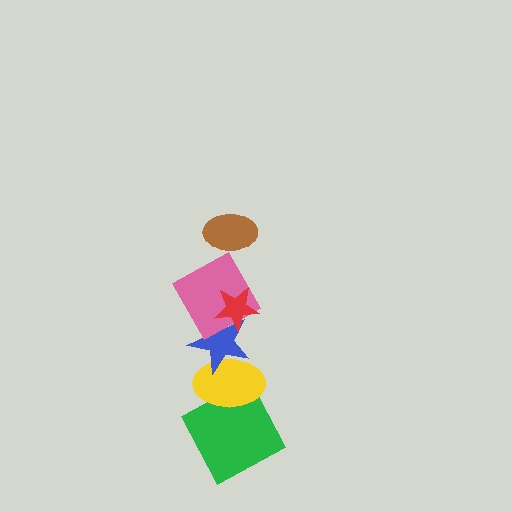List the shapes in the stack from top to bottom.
From top to bottom: the brown ellipse, the red star, the pink square, the blue star, the yellow ellipse, the green square.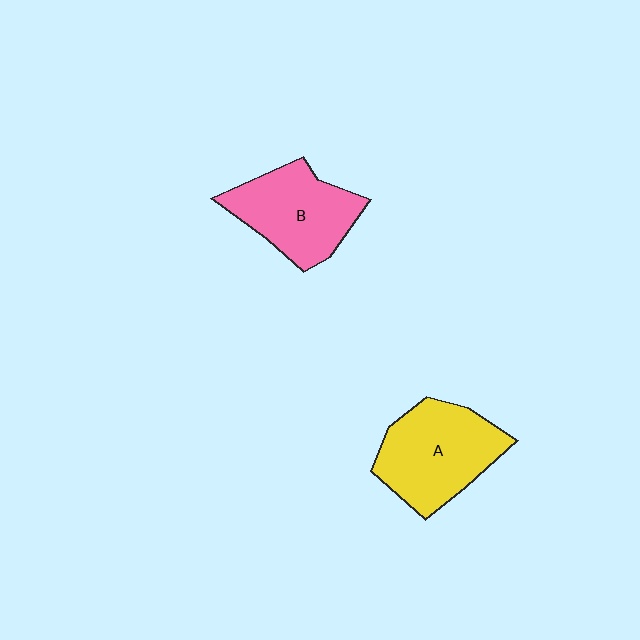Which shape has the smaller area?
Shape B (pink).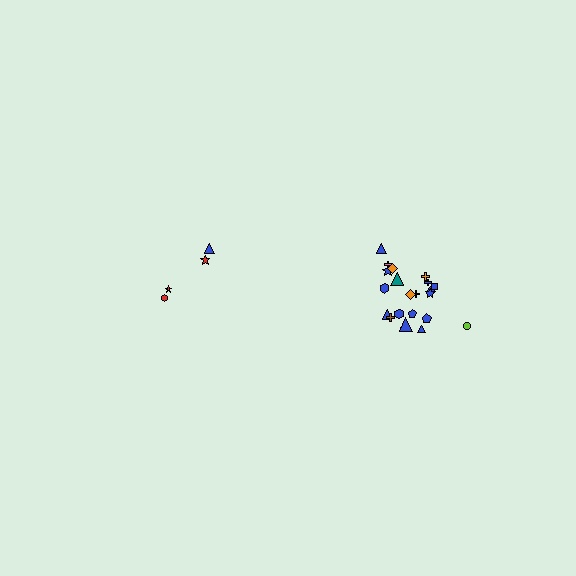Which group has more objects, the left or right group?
The right group.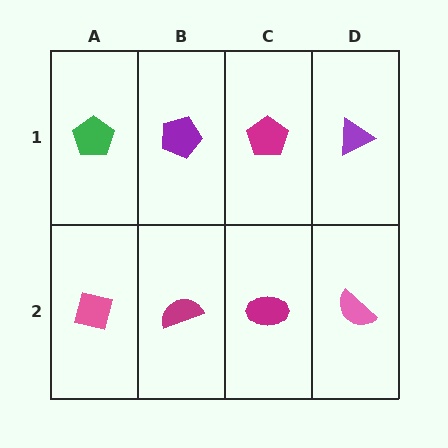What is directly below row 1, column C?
A magenta ellipse.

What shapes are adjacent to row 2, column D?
A purple triangle (row 1, column D), a magenta ellipse (row 2, column C).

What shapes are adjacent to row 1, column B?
A magenta semicircle (row 2, column B), a green pentagon (row 1, column A), a magenta pentagon (row 1, column C).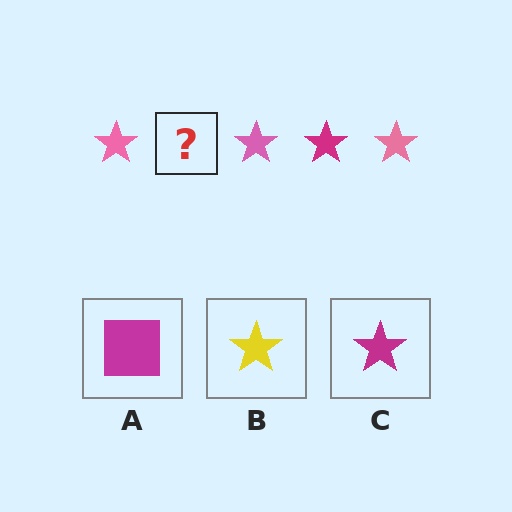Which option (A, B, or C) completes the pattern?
C.